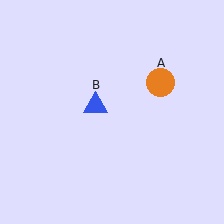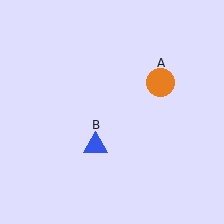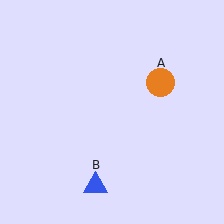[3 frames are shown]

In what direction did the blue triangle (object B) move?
The blue triangle (object B) moved down.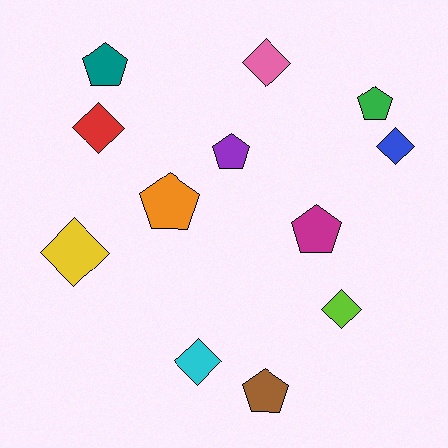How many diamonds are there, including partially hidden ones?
There are 6 diamonds.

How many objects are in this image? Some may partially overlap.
There are 12 objects.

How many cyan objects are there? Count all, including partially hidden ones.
There is 1 cyan object.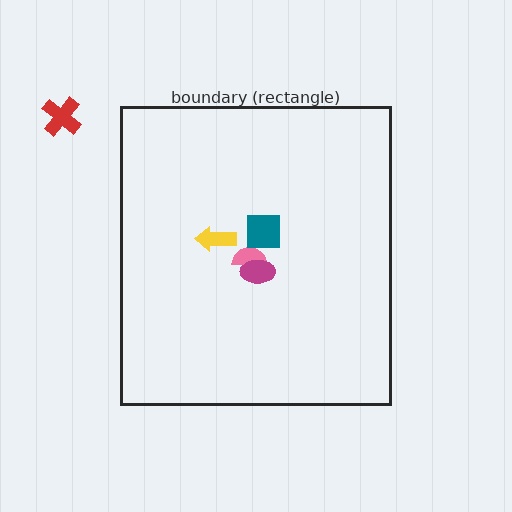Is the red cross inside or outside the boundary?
Outside.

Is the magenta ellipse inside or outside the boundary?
Inside.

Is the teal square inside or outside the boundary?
Inside.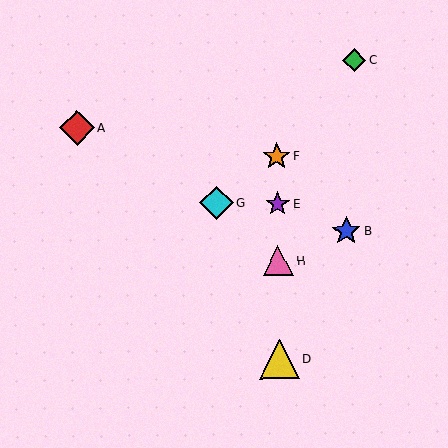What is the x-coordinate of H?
Object H is at x≈278.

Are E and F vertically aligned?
Yes, both are at x≈277.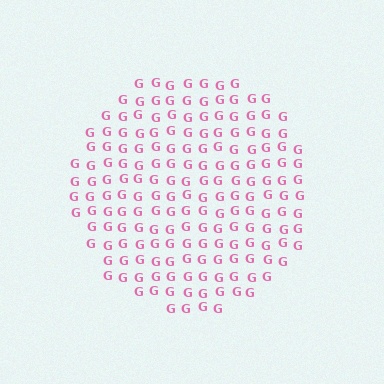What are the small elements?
The small elements are letter G's.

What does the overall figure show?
The overall figure shows a circle.